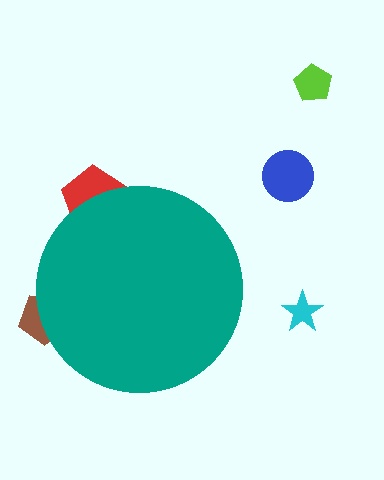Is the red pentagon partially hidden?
Yes, the red pentagon is partially hidden behind the teal circle.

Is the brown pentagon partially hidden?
Yes, the brown pentagon is partially hidden behind the teal circle.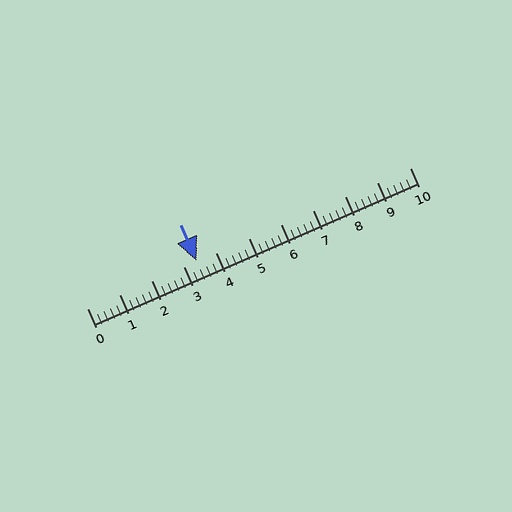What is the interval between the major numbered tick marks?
The major tick marks are spaced 1 units apart.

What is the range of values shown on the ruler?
The ruler shows values from 0 to 10.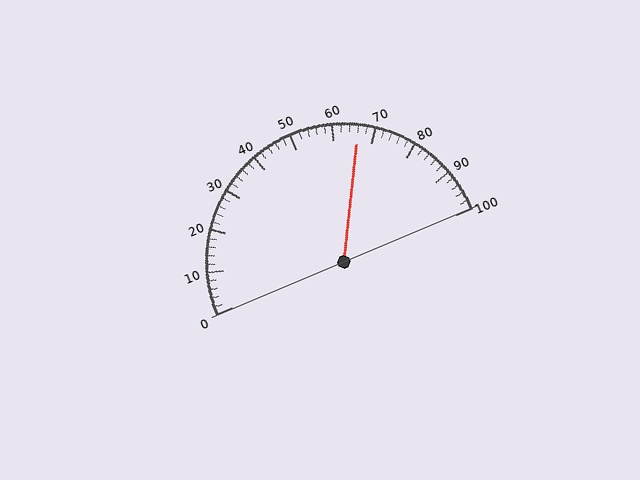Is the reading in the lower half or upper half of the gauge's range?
The reading is in the upper half of the range (0 to 100).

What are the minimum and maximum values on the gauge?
The gauge ranges from 0 to 100.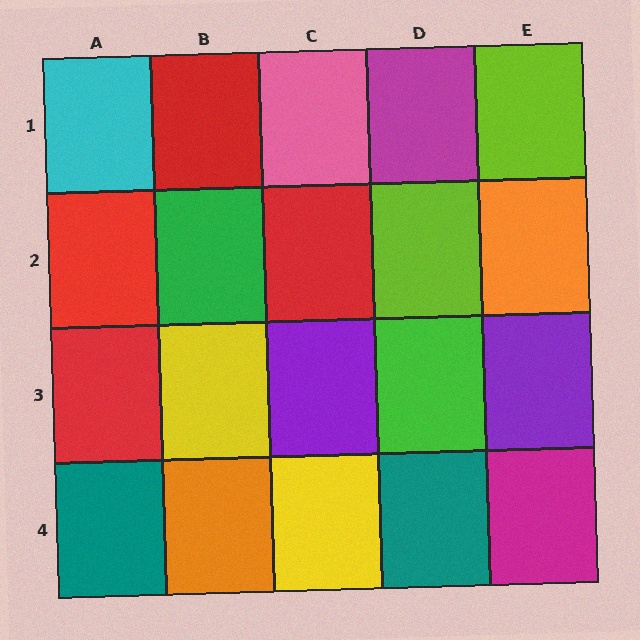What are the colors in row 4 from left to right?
Teal, orange, yellow, teal, magenta.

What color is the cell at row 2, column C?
Red.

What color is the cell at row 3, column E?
Purple.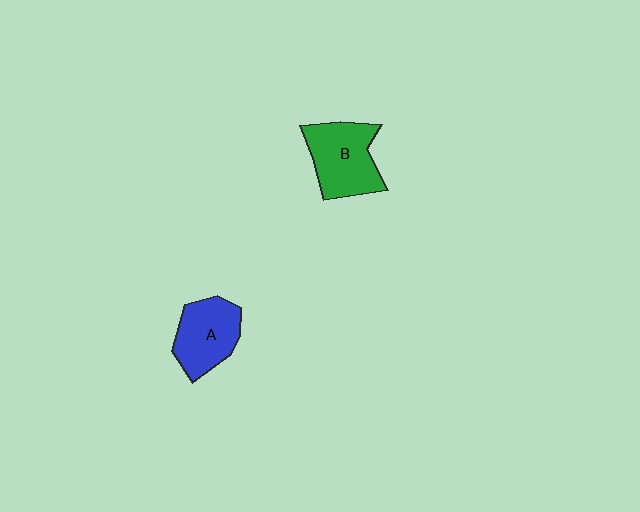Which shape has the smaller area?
Shape A (blue).